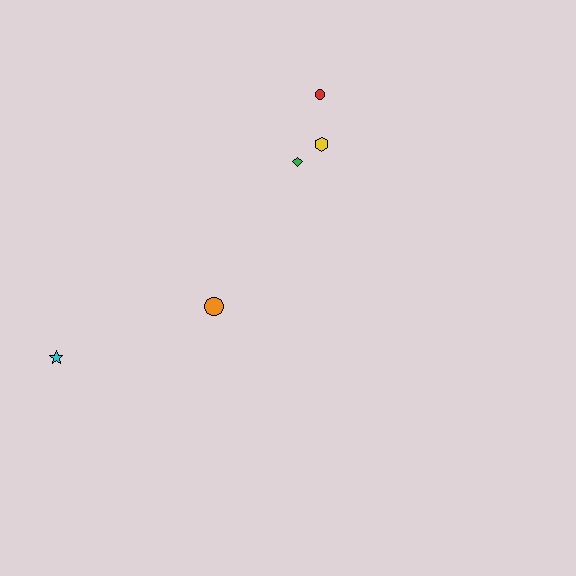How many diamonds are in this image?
There is 1 diamond.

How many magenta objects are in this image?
There are no magenta objects.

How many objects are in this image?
There are 5 objects.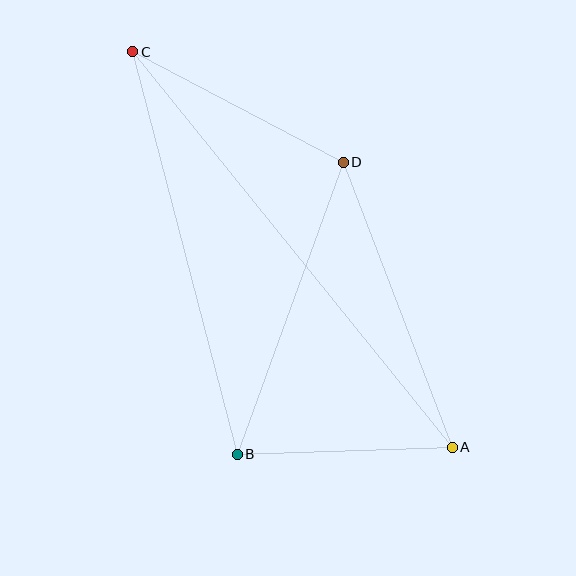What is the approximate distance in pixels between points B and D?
The distance between B and D is approximately 311 pixels.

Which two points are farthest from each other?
Points A and C are farthest from each other.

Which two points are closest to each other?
Points A and B are closest to each other.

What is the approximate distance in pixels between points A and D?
The distance between A and D is approximately 306 pixels.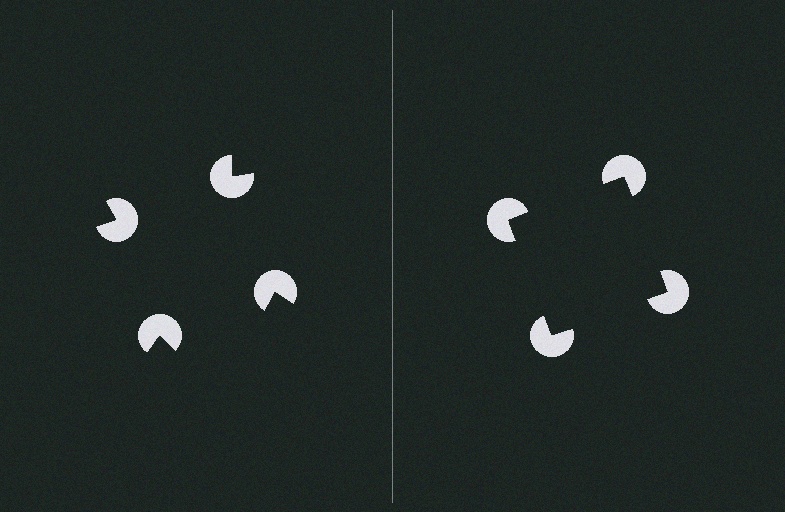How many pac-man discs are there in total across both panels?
8 — 4 on each side.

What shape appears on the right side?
An illusory square.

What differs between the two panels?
The pac-man discs are positioned identically on both sides; only the wedge orientations differ. On the right they align to a square; on the left they are misaligned.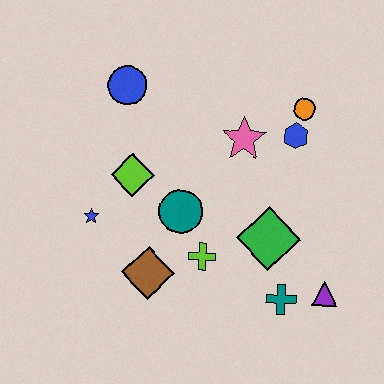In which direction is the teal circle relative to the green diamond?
The teal circle is to the left of the green diamond.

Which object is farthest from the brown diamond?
The orange circle is farthest from the brown diamond.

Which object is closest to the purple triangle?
The teal cross is closest to the purple triangle.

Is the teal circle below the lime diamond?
Yes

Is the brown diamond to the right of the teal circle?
No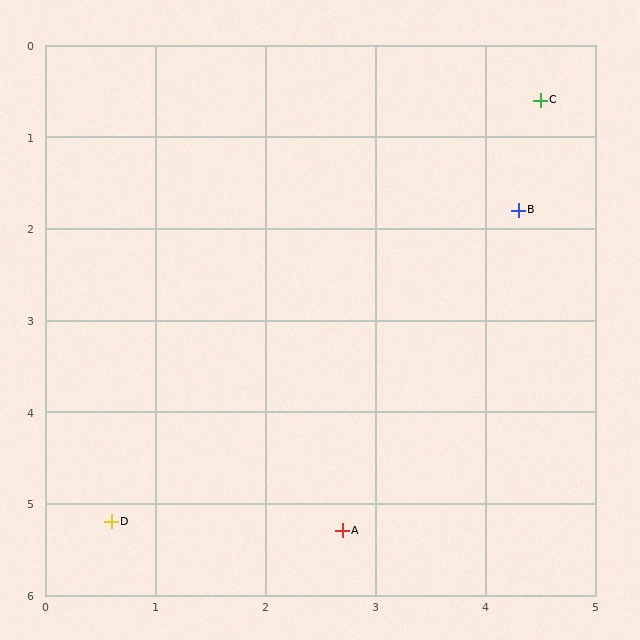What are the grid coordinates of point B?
Point B is at approximately (4.3, 1.8).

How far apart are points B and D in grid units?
Points B and D are about 5.0 grid units apart.